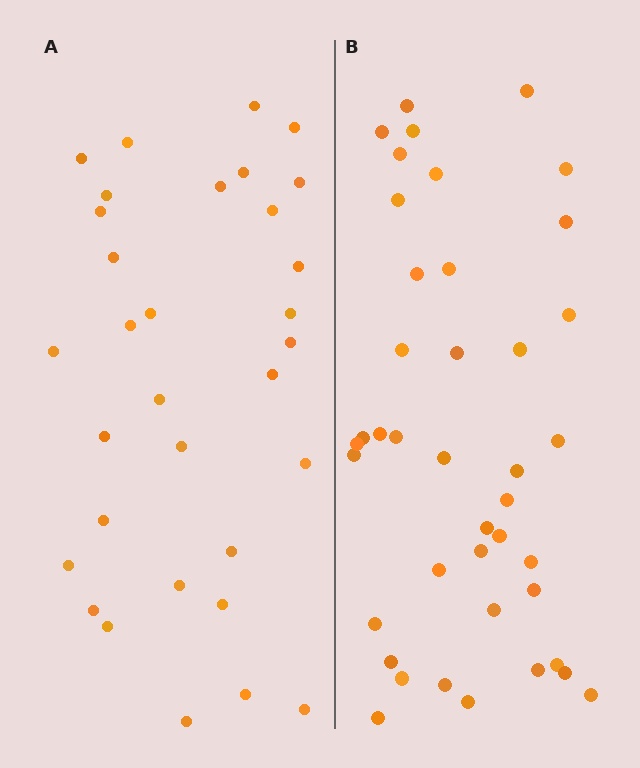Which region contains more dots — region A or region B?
Region B (the right region) has more dots.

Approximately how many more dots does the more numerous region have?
Region B has roughly 8 or so more dots than region A.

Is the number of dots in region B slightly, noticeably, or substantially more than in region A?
Region B has noticeably more, but not dramatically so. The ratio is roughly 1.3 to 1.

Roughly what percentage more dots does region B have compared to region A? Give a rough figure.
About 30% more.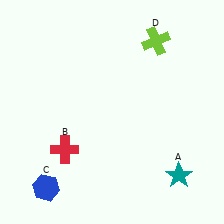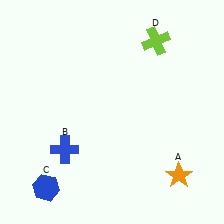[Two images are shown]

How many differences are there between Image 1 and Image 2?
There are 2 differences between the two images.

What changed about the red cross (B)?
In Image 1, B is red. In Image 2, it changed to blue.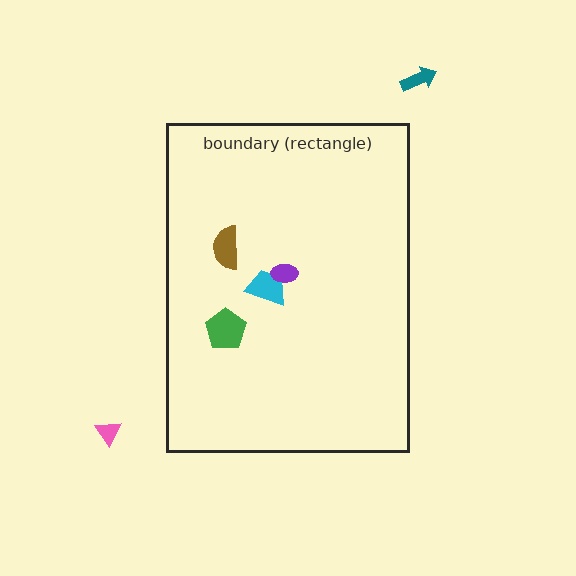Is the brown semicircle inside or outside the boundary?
Inside.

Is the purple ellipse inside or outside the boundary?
Inside.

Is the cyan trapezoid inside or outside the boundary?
Inside.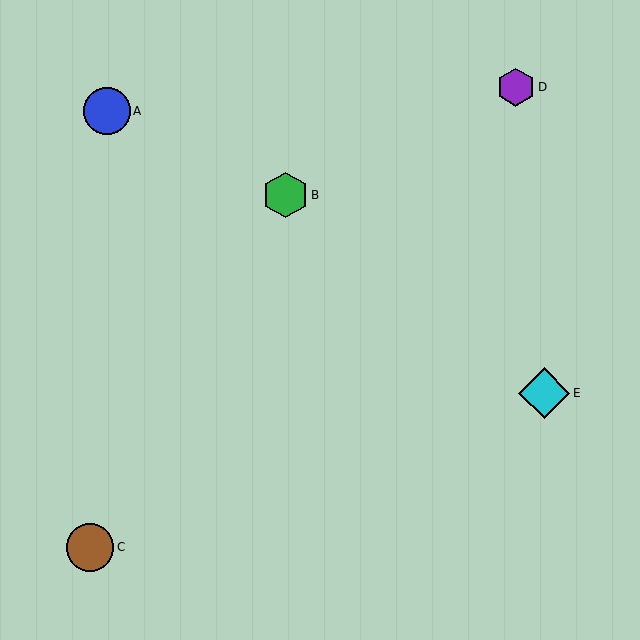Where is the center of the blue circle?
The center of the blue circle is at (107, 111).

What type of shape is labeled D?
Shape D is a purple hexagon.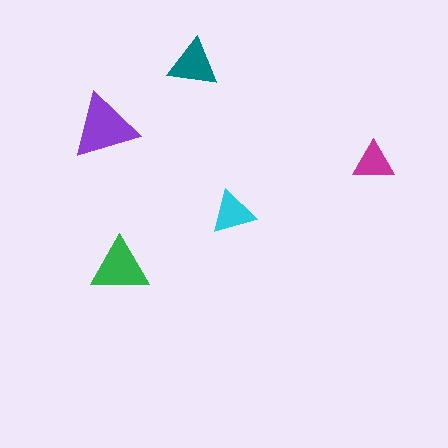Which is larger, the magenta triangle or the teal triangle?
The teal one.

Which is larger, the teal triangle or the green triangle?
The green one.